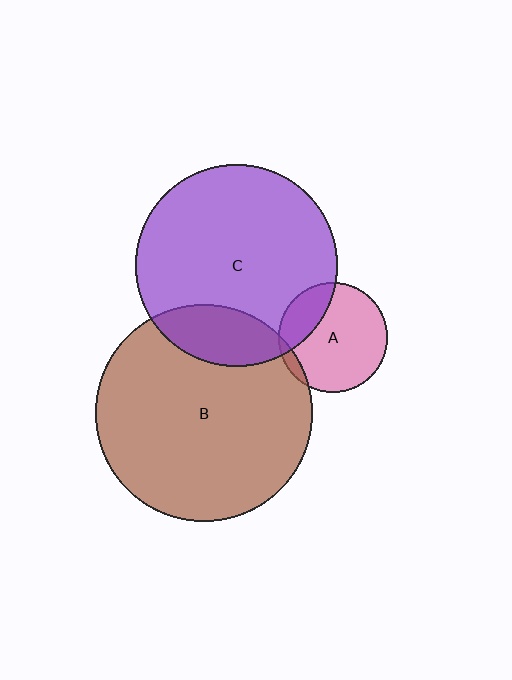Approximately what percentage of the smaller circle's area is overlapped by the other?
Approximately 25%.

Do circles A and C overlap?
Yes.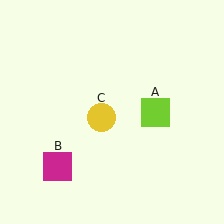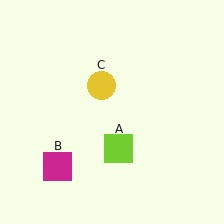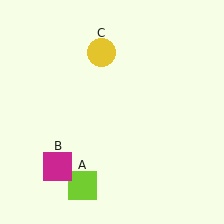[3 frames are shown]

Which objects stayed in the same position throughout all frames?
Magenta square (object B) remained stationary.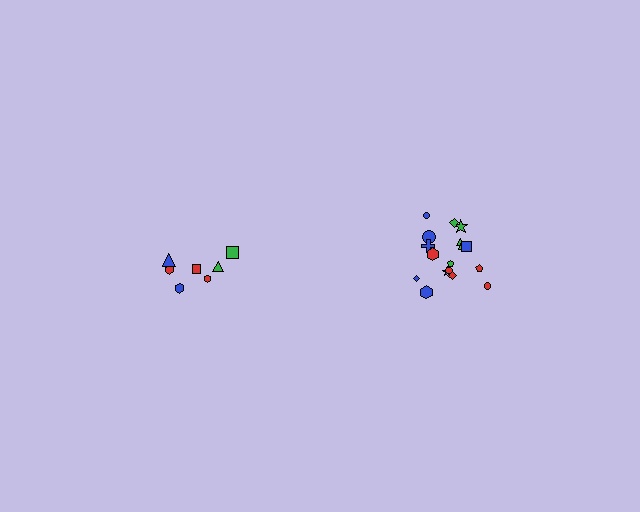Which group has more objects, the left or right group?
The right group.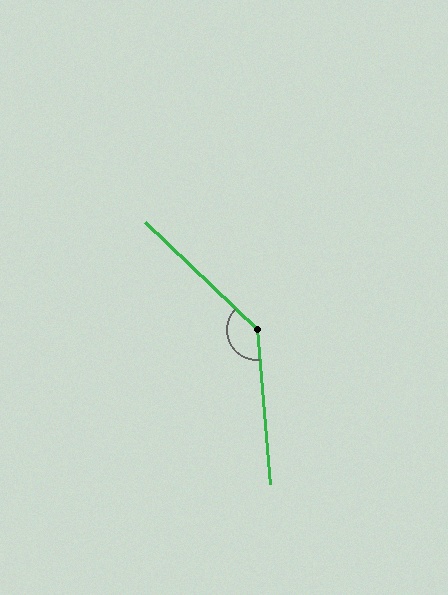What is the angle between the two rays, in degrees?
Approximately 139 degrees.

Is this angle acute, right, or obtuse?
It is obtuse.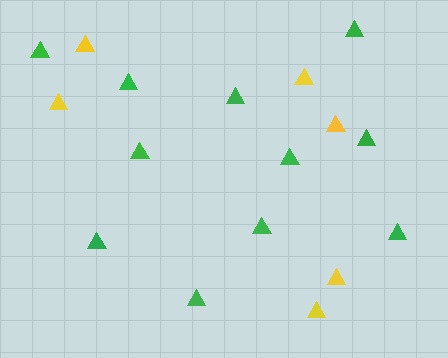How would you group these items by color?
There are 2 groups: one group of green triangles (11) and one group of yellow triangles (6).